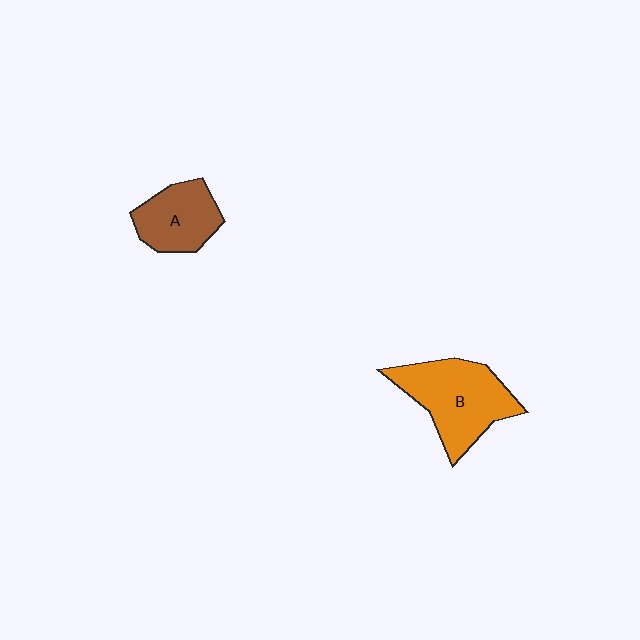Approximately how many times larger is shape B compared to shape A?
Approximately 1.5 times.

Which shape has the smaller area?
Shape A (brown).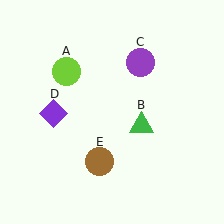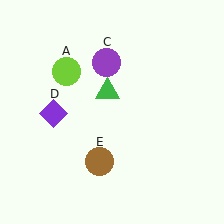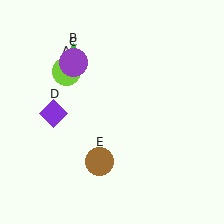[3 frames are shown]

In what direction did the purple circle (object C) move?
The purple circle (object C) moved left.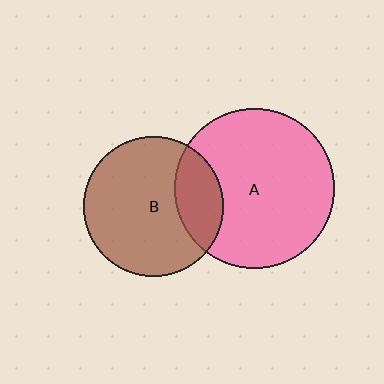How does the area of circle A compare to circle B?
Approximately 1.3 times.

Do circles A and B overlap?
Yes.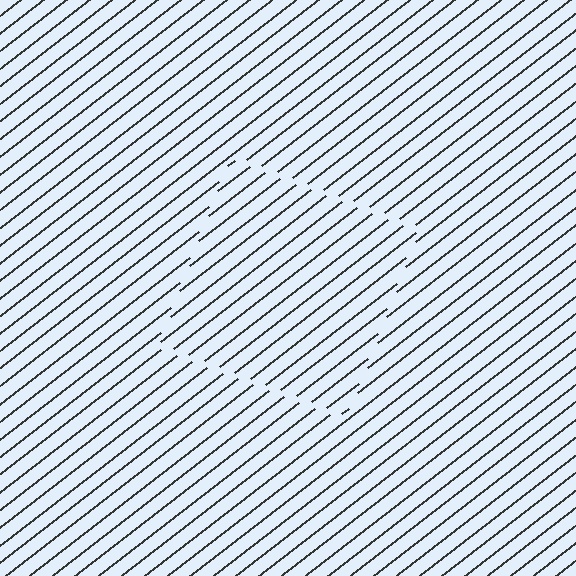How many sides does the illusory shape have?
4 sides — the line-ends trace a square.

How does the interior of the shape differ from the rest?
The interior of the shape contains the same grating, shifted by half a period — the contour is defined by the phase discontinuity where line-ends from the inner and outer gratings abut.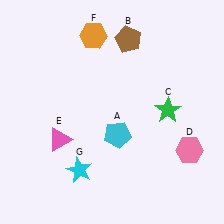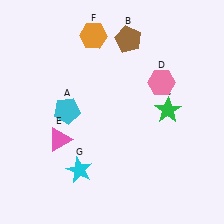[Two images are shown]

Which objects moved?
The objects that moved are: the cyan pentagon (A), the pink hexagon (D).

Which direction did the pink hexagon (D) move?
The pink hexagon (D) moved up.